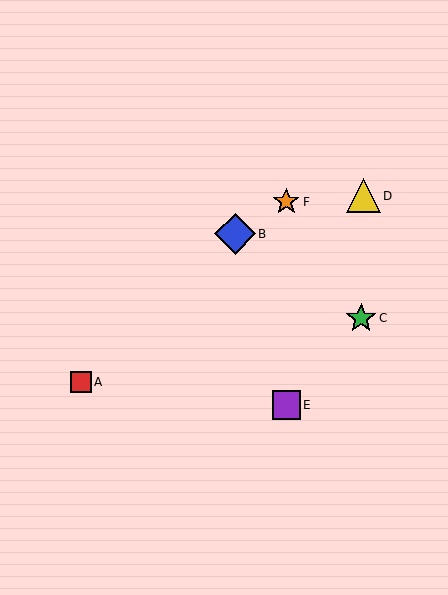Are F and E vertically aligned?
Yes, both are at x≈286.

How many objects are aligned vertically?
2 objects (E, F) are aligned vertically.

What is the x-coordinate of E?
Object E is at x≈286.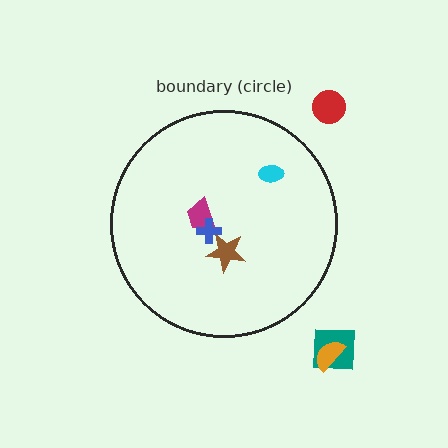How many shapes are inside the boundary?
4 inside, 3 outside.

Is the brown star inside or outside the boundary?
Inside.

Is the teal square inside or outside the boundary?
Outside.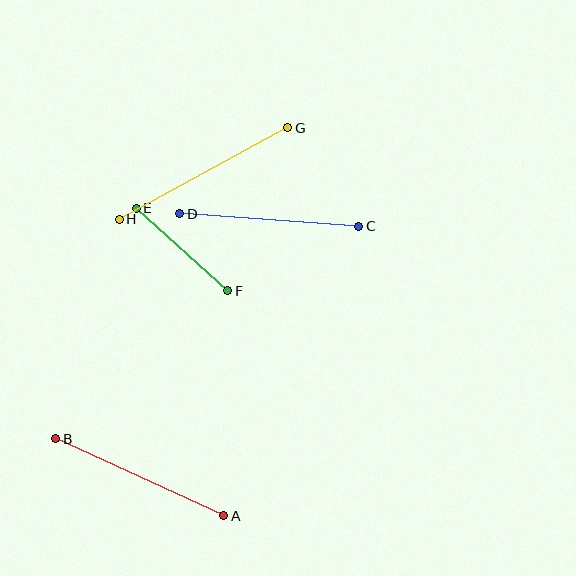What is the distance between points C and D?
The distance is approximately 180 pixels.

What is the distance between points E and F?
The distance is approximately 123 pixels.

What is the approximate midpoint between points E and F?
The midpoint is at approximately (182, 250) pixels.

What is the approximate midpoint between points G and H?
The midpoint is at approximately (204, 174) pixels.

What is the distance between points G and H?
The distance is approximately 192 pixels.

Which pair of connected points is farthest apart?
Points G and H are farthest apart.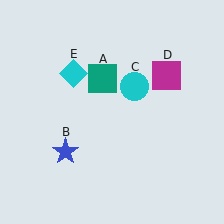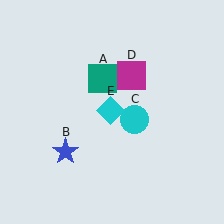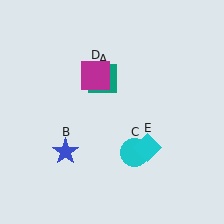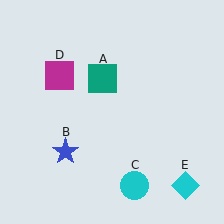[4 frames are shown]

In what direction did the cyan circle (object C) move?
The cyan circle (object C) moved down.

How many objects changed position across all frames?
3 objects changed position: cyan circle (object C), magenta square (object D), cyan diamond (object E).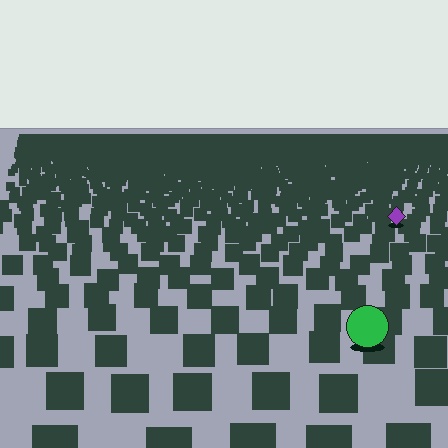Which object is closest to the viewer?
The green circle is closest. The texture marks near it are larger and more spread out.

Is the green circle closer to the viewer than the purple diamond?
Yes. The green circle is closer — you can tell from the texture gradient: the ground texture is coarser near it.